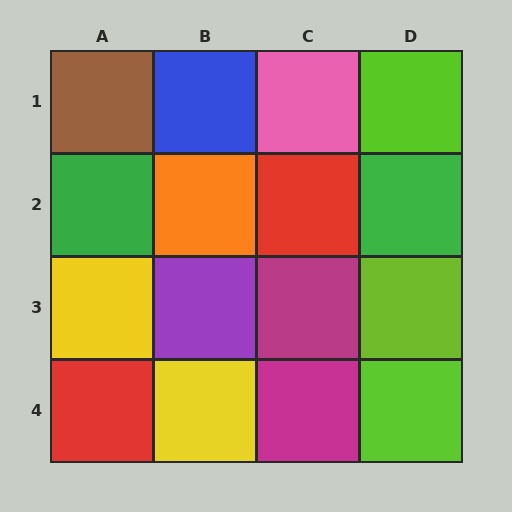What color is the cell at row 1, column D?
Lime.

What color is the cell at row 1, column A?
Brown.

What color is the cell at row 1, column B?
Blue.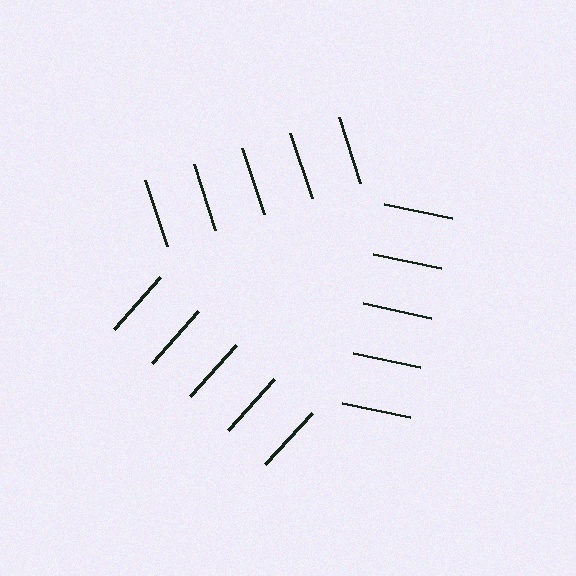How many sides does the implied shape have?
3 sides — the line-ends trace a triangle.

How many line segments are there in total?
15 — 5 along each of the 3 edges.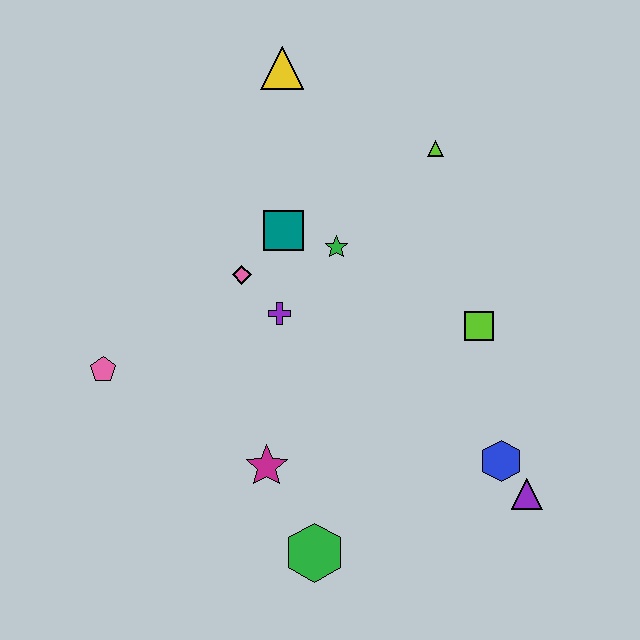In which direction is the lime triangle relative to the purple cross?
The lime triangle is above the purple cross.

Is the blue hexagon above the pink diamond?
No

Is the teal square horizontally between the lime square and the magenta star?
Yes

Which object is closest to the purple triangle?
The blue hexagon is closest to the purple triangle.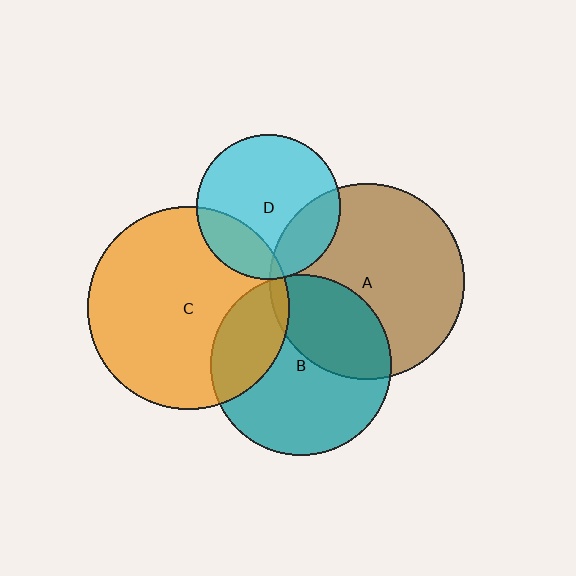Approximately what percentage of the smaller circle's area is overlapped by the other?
Approximately 35%.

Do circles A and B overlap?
Yes.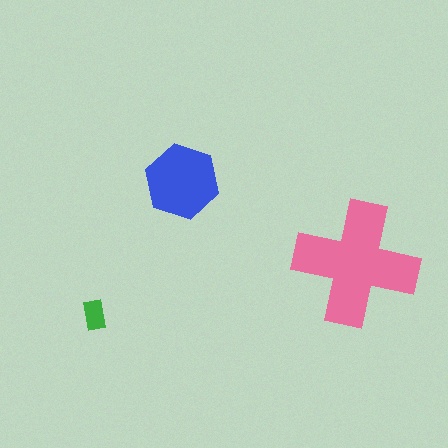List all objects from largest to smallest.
The pink cross, the blue hexagon, the green rectangle.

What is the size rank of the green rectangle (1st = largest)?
3rd.